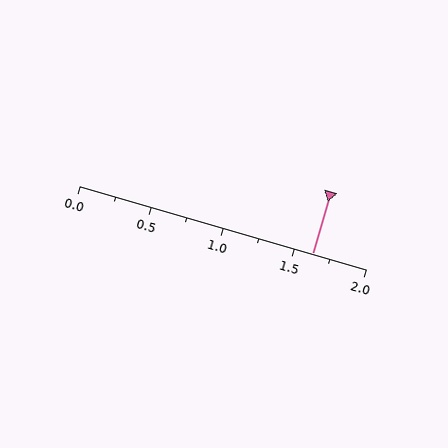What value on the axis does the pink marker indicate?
The marker indicates approximately 1.62.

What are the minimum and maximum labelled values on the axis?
The axis runs from 0.0 to 2.0.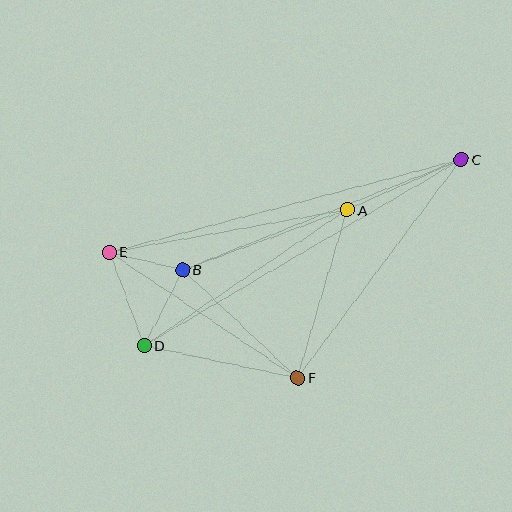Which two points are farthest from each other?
Points C and D are farthest from each other.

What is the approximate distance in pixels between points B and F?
The distance between B and F is approximately 158 pixels.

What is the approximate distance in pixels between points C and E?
The distance between C and E is approximately 364 pixels.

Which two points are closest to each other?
Points B and E are closest to each other.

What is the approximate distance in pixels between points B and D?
The distance between B and D is approximately 85 pixels.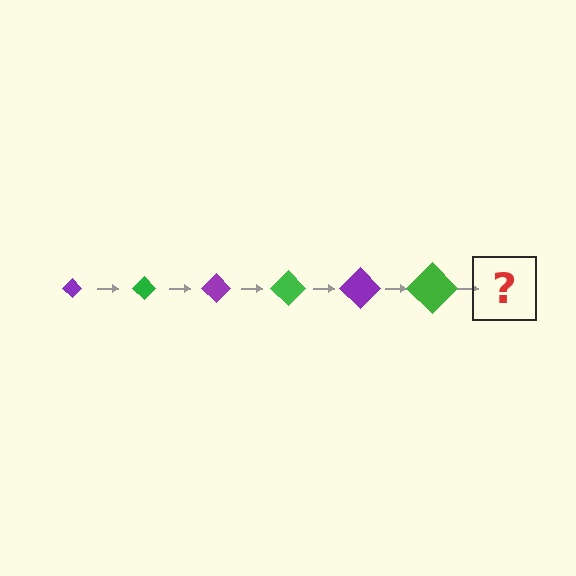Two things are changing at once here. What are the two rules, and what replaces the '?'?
The two rules are that the diamond grows larger each step and the color cycles through purple and green. The '?' should be a purple diamond, larger than the previous one.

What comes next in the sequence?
The next element should be a purple diamond, larger than the previous one.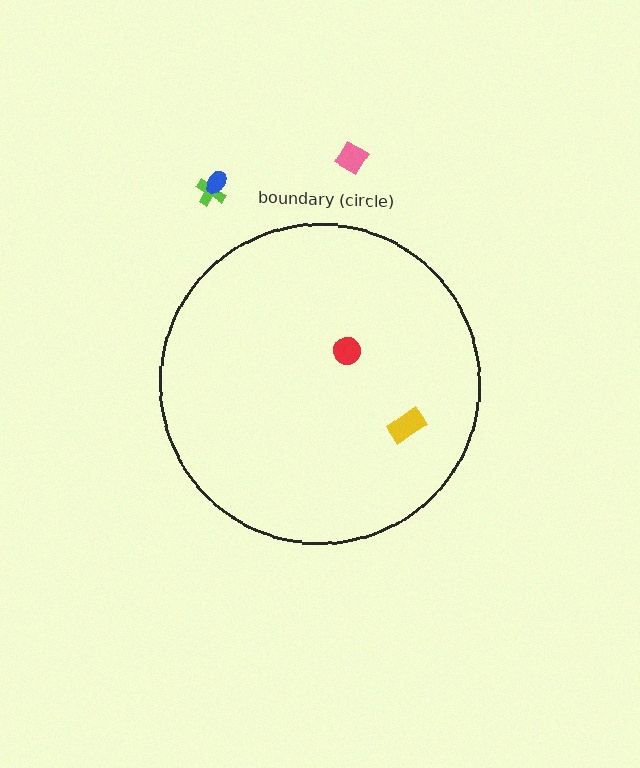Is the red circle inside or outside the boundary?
Inside.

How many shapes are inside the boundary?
2 inside, 3 outside.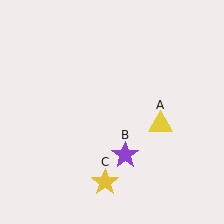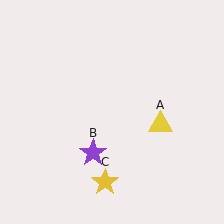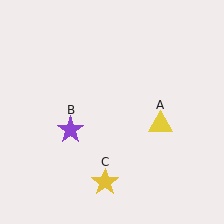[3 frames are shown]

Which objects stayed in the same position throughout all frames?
Yellow triangle (object A) and yellow star (object C) remained stationary.